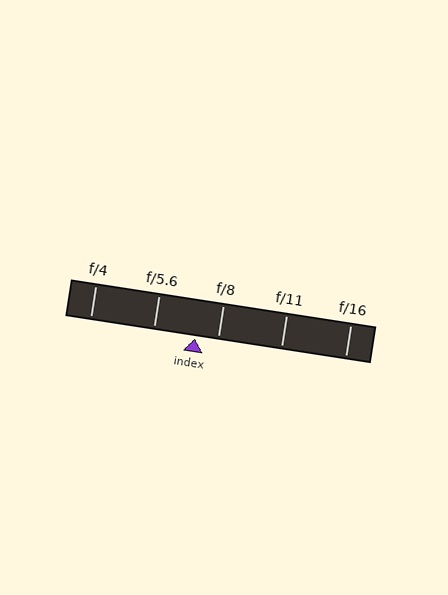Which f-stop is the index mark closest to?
The index mark is closest to f/8.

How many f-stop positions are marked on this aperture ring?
There are 5 f-stop positions marked.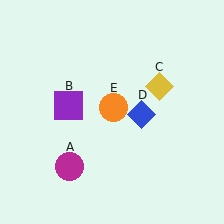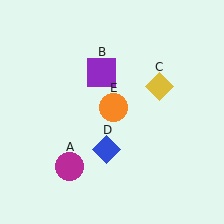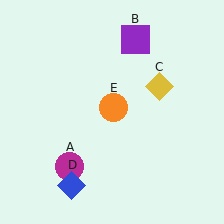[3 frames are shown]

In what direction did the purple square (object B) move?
The purple square (object B) moved up and to the right.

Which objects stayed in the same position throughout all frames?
Magenta circle (object A) and yellow diamond (object C) and orange circle (object E) remained stationary.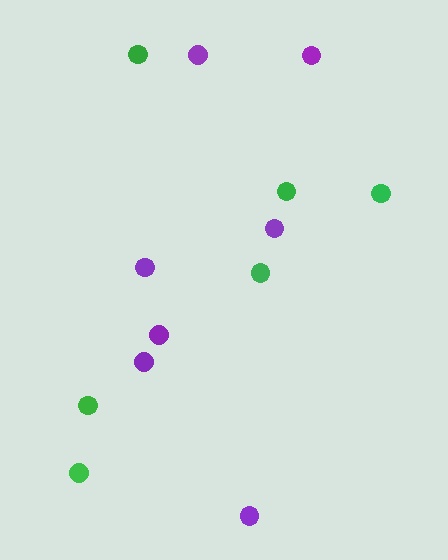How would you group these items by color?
There are 2 groups: one group of green circles (6) and one group of purple circles (7).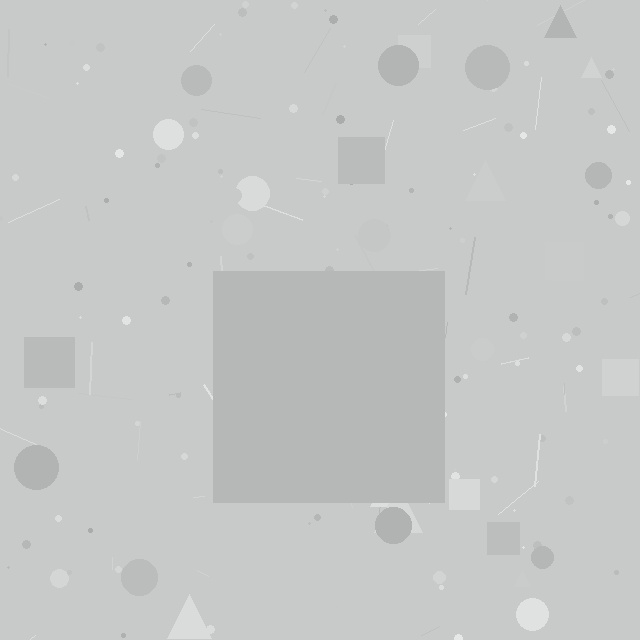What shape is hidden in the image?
A square is hidden in the image.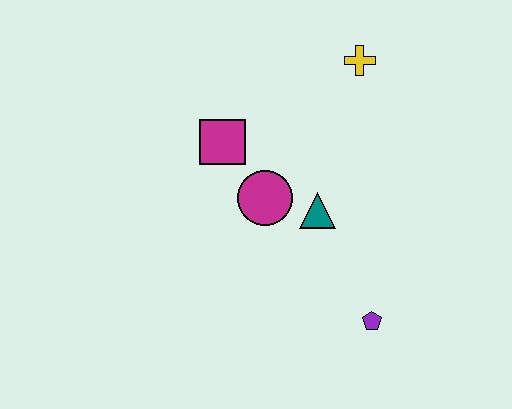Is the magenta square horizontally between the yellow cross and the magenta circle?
No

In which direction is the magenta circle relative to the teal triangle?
The magenta circle is to the left of the teal triangle.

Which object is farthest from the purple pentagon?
The yellow cross is farthest from the purple pentagon.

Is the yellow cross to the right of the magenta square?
Yes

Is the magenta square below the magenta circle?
No